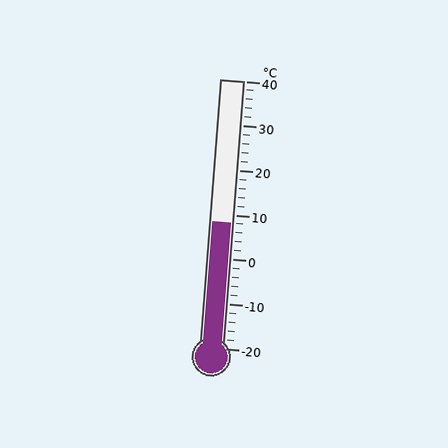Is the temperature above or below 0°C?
The temperature is above 0°C.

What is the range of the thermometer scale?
The thermometer scale ranges from -20°C to 40°C.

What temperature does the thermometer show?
The thermometer shows approximately 8°C.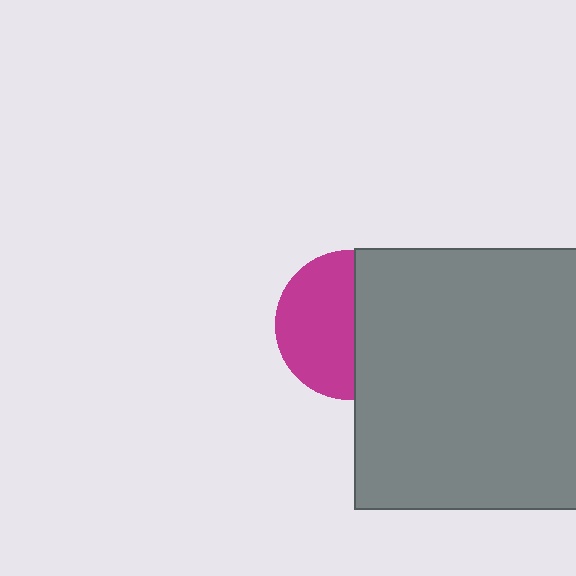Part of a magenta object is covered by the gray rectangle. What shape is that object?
It is a circle.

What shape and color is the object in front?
The object in front is a gray rectangle.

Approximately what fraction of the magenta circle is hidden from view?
Roughly 47% of the magenta circle is hidden behind the gray rectangle.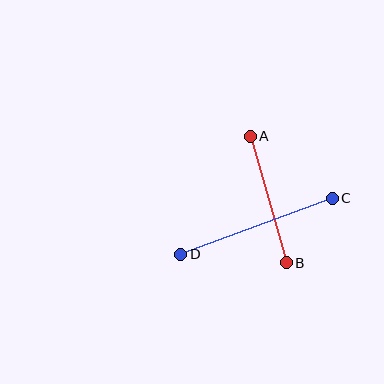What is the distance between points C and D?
The distance is approximately 162 pixels.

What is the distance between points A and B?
The distance is approximately 131 pixels.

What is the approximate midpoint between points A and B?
The midpoint is at approximately (268, 200) pixels.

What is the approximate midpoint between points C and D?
The midpoint is at approximately (257, 226) pixels.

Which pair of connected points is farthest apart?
Points C and D are farthest apart.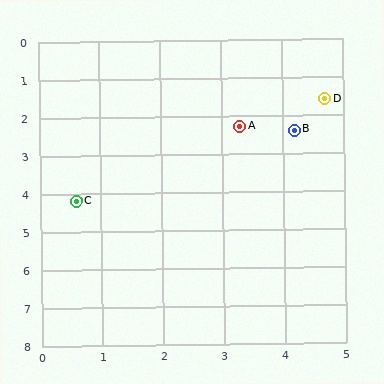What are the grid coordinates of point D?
Point D is at approximately (4.7, 1.6).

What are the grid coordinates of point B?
Point B is at approximately (4.2, 2.4).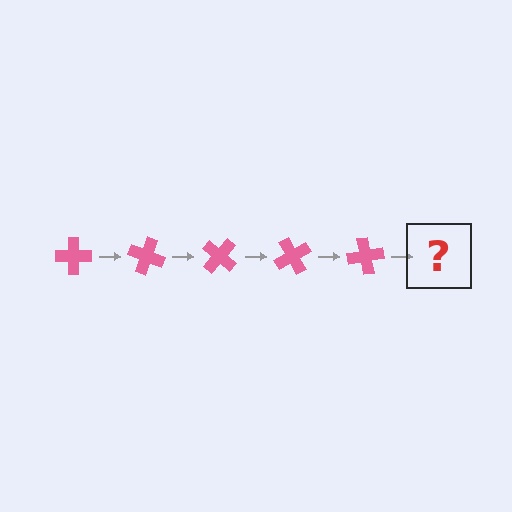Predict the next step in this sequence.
The next step is a pink cross rotated 100 degrees.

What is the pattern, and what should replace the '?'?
The pattern is that the cross rotates 20 degrees each step. The '?' should be a pink cross rotated 100 degrees.